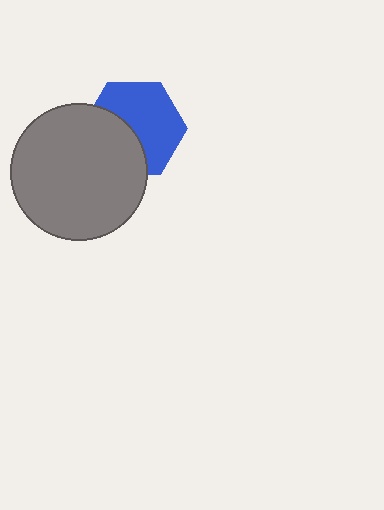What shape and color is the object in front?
The object in front is a gray circle.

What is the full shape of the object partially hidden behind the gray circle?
The partially hidden object is a blue hexagon.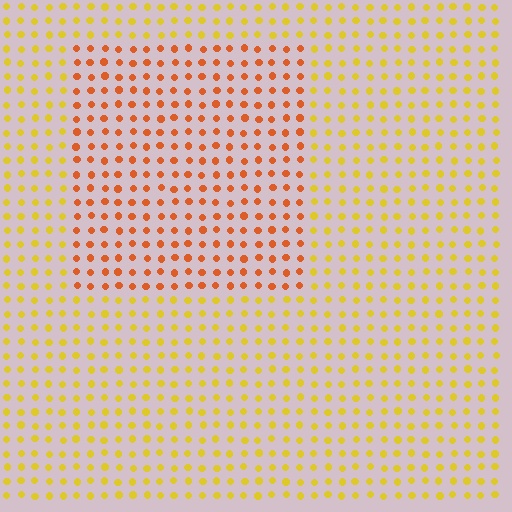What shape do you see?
I see a rectangle.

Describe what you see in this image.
The image is filled with small yellow elements in a uniform arrangement. A rectangle-shaped region is visible where the elements are tinted to a slightly different hue, forming a subtle color boundary.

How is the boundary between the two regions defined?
The boundary is defined purely by a slight shift in hue (about 36 degrees). Spacing, size, and orientation are identical on both sides.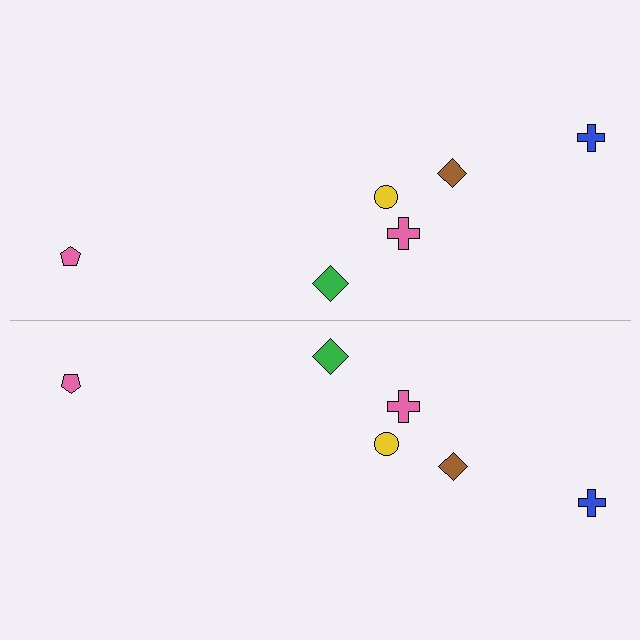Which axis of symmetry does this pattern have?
The pattern has a horizontal axis of symmetry running through the center of the image.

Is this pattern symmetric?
Yes, this pattern has bilateral (reflection) symmetry.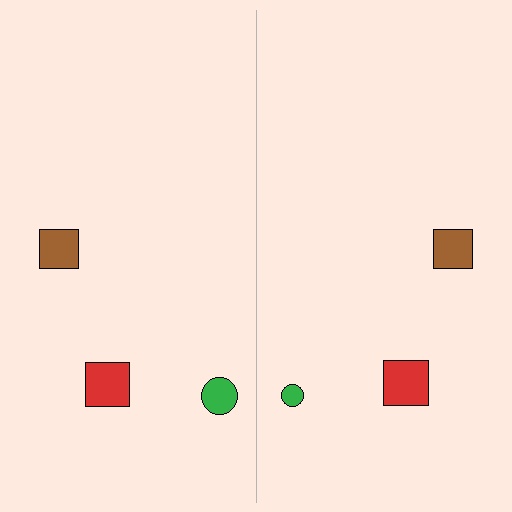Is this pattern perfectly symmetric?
No, the pattern is not perfectly symmetric. The green circle on the right side has a different size than its mirror counterpart.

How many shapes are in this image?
There are 6 shapes in this image.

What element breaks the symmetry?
The green circle on the right side has a different size than its mirror counterpart.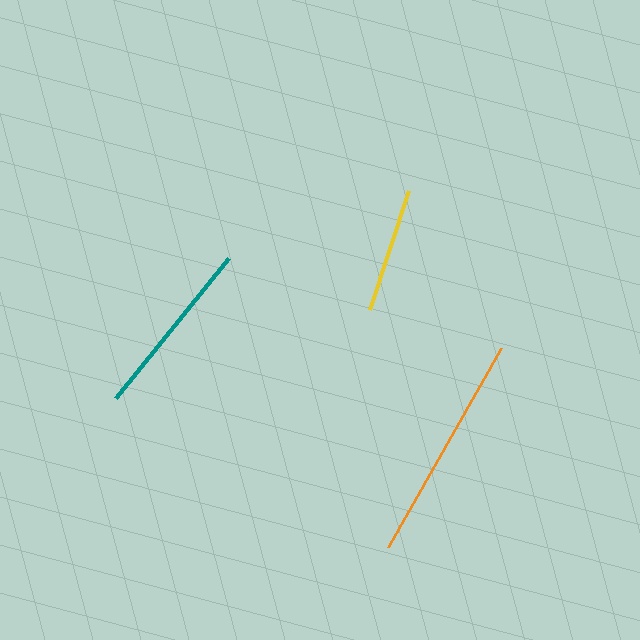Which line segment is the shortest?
The yellow line is the shortest at approximately 125 pixels.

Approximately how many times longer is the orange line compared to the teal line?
The orange line is approximately 1.3 times the length of the teal line.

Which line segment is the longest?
The orange line is the longest at approximately 228 pixels.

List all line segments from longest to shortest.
From longest to shortest: orange, teal, yellow.